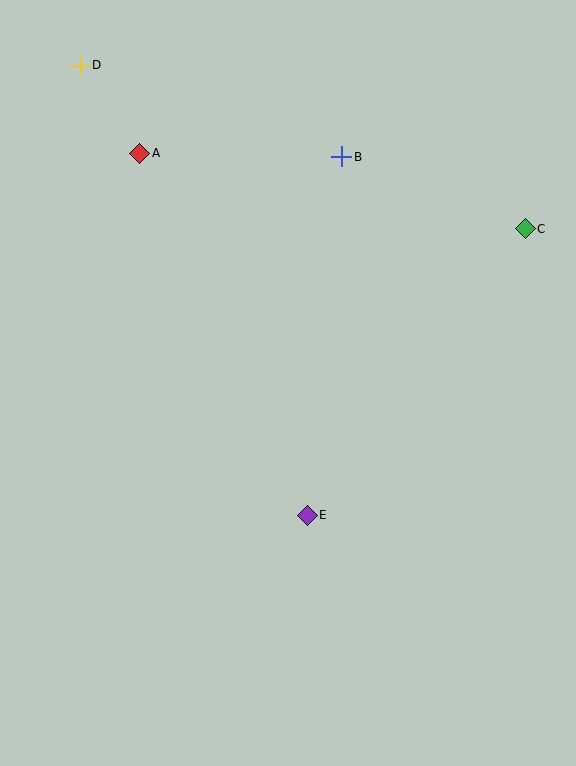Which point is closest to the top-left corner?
Point D is closest to the top-left corner.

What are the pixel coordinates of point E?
Point E is at (307, 515).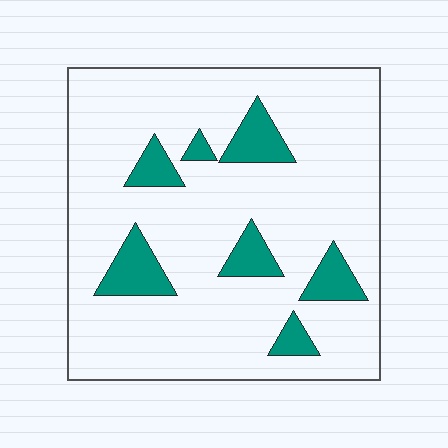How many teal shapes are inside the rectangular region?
7.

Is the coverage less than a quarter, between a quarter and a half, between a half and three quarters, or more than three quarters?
Less than a quarter.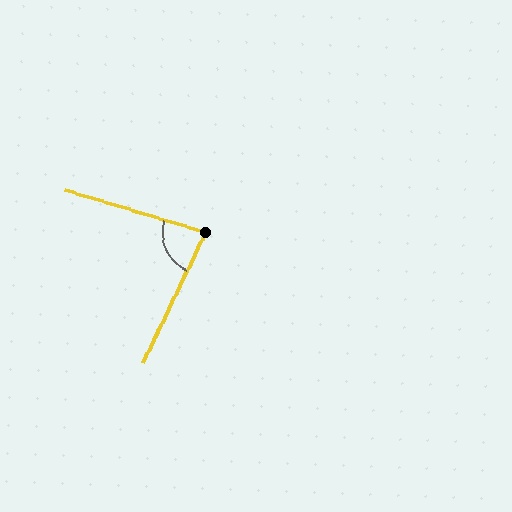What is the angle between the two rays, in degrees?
Approximately 81 degrees.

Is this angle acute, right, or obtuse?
It is acute.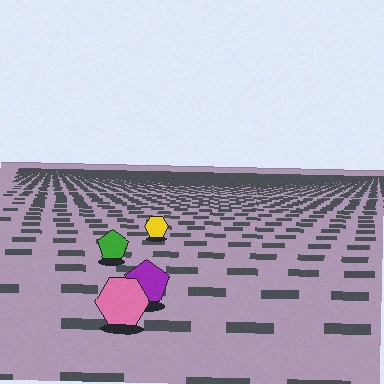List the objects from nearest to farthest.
From nearest to farthest: the pink hexagon, the purple pentagon, the green pentagon, the yellow hexagon.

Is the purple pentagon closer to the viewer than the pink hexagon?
No. The pink hexagon is closer — you can tell from the texture gradient: the ground texture is coarser near it.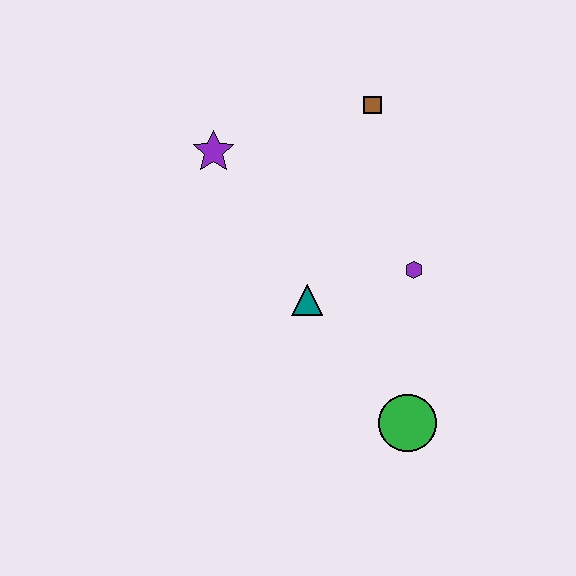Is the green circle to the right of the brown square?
Yes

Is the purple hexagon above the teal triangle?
Yes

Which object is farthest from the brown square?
The green circle is farthest from the brown square.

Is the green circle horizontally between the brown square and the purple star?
No